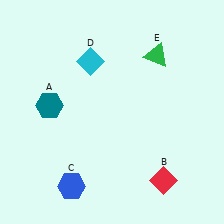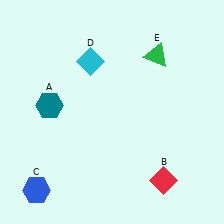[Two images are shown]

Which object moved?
The blue hexagon (C) moved left.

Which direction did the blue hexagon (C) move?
The blue hexagon (C) moved left.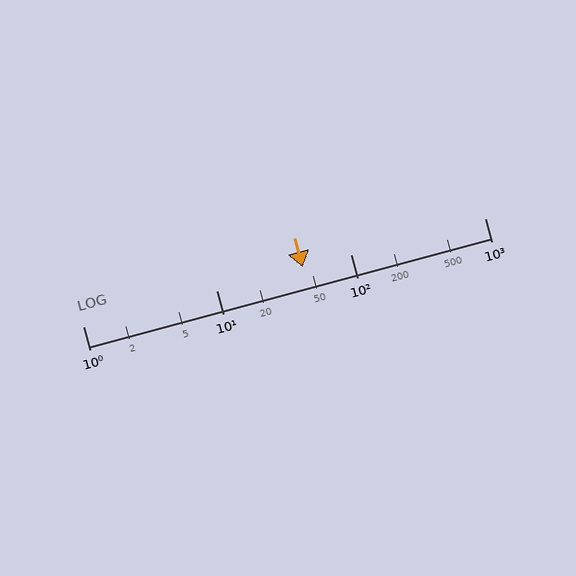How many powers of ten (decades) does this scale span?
The scale spans 3 decades, from 1 to 1000.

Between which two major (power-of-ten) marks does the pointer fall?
The pointer is between 10 and 100.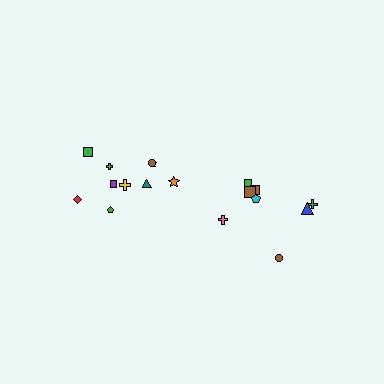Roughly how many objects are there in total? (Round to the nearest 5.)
Roughly 20 objects in total.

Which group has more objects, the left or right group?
The left group.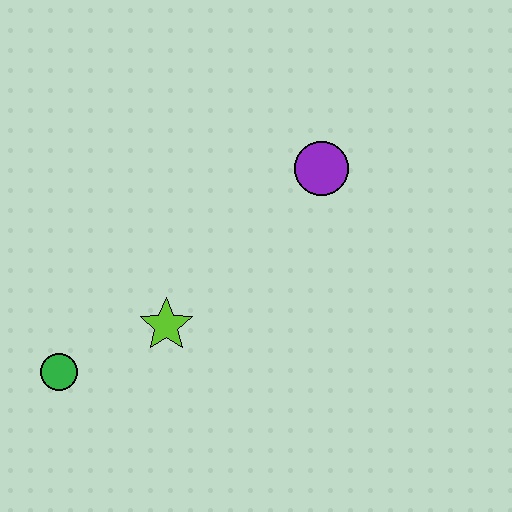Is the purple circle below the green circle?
No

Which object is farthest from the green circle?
The purple circle is farthest from the green circle.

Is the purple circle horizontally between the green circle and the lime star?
No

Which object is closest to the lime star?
The green circle is closest to the lime star.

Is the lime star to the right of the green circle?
Yes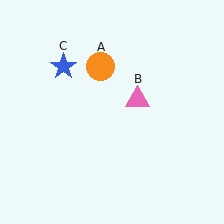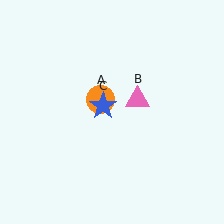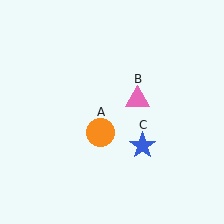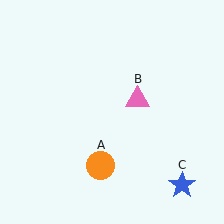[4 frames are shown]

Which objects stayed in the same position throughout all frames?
Pink triangle (object B) remained stationary.